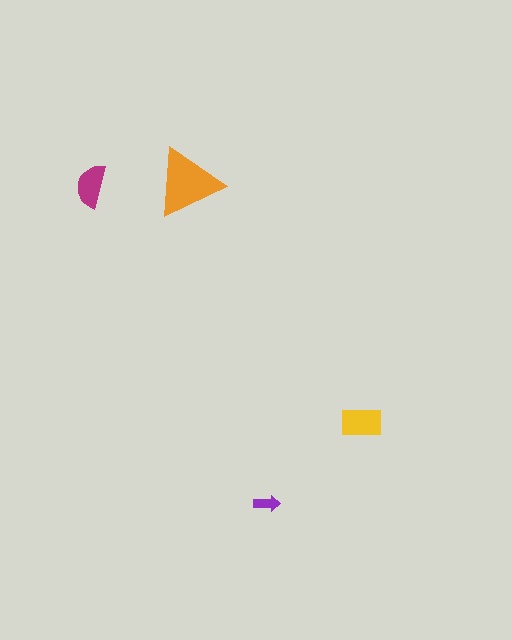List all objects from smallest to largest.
The purple arrow, the magenta semicircle, the yellow rectangle, the orange triangle.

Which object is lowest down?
The purple arrow is bottommost.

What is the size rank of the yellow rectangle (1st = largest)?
2nd.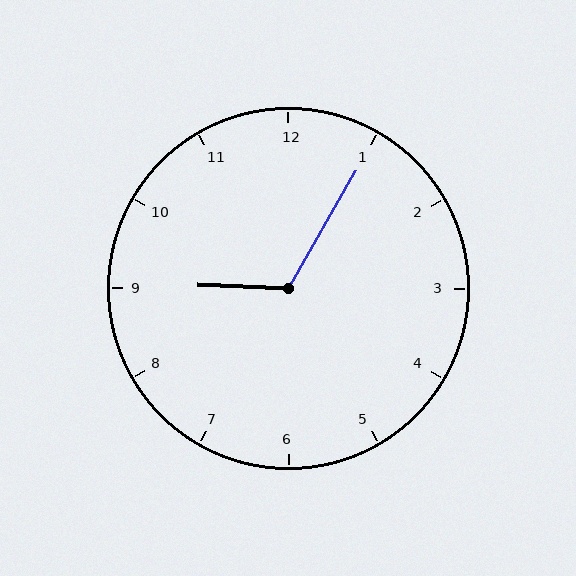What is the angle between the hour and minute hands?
Approximately 118 degrees.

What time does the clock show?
9:05.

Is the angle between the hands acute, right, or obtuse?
It is obtuse.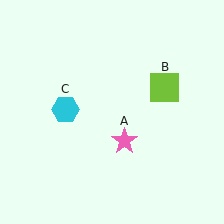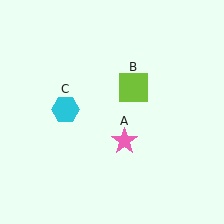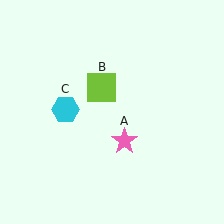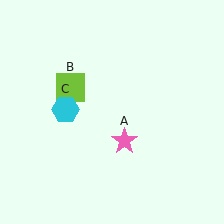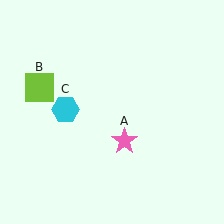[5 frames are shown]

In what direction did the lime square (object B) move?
The lime square (object B) moved left.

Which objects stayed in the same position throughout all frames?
Pink star (object A) and cyan hexagon (object C) remained stationary.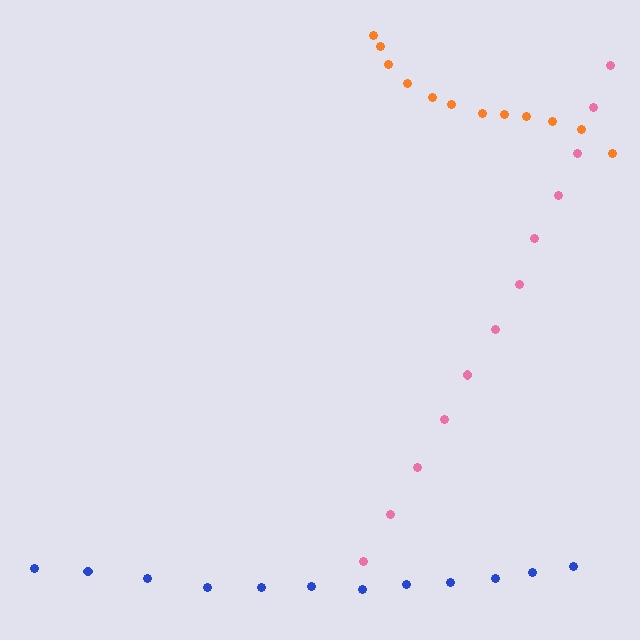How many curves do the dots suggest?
There are 3 distinct paths.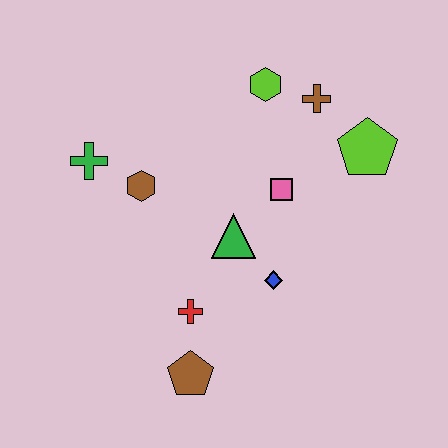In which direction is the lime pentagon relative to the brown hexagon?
The lime pentagon is to the right of the brown hexagon.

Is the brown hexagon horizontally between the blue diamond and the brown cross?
No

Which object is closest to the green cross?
The brown hexagon is closest to the green cross.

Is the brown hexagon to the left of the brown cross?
Yes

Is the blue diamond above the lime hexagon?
No